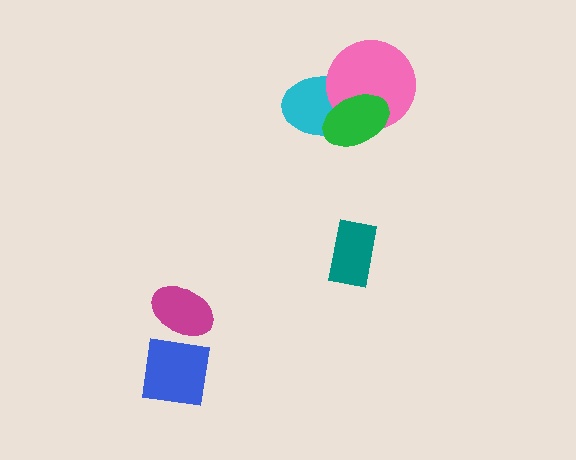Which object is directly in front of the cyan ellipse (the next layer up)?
The pink circle is directly in front of the cyan ellipse.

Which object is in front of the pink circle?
The green ellipse is in front of the pink circle.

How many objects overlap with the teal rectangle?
0 objects overlap with the teal rectangle.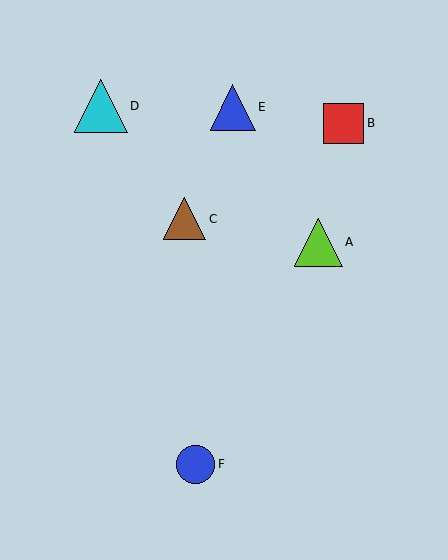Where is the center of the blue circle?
The center of the blue circle is at (196, 464).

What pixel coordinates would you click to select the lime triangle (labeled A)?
Click at (318, 242) to select the lime triangle A.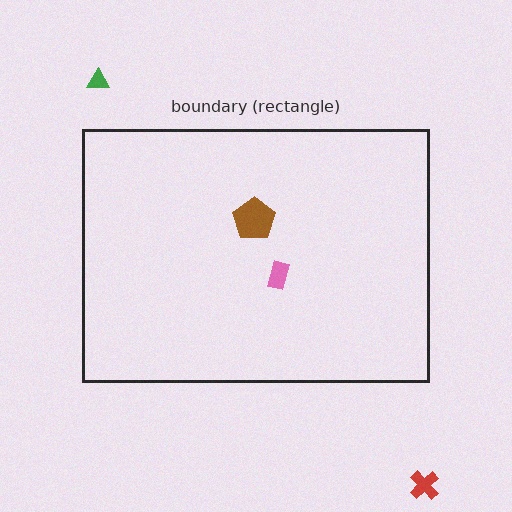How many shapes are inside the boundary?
2 inside, 2 outside.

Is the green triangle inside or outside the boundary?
Outside.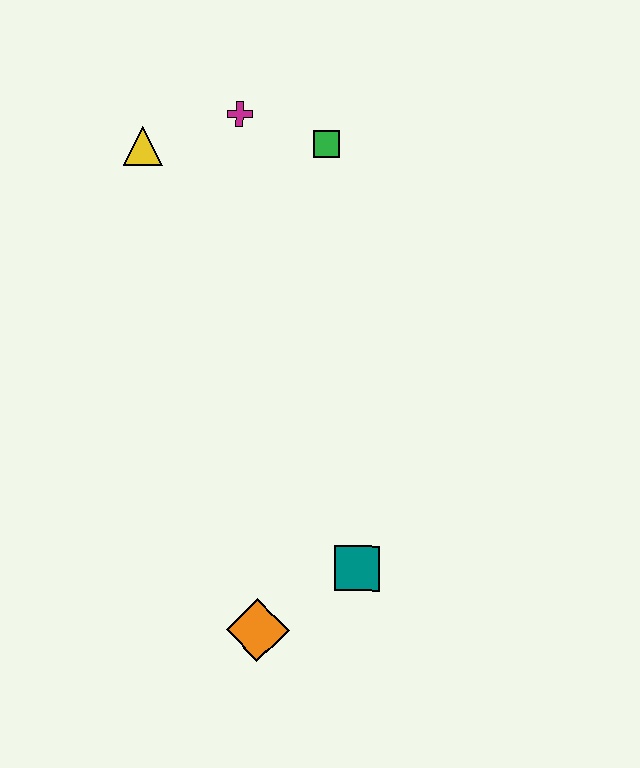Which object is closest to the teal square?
The orange diamond is closest to the teal square.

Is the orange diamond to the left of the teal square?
Yes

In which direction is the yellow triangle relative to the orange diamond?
The yellow triangle is above the orange diamond.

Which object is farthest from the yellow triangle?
The orange diamond is farthest from the yellow triangle.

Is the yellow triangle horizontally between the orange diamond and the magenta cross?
No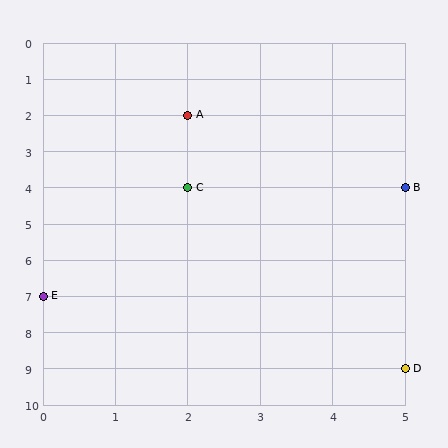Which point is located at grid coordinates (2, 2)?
Point A is at (2, 2).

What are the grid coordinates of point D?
Point D is at grid coordinates (5, 9).